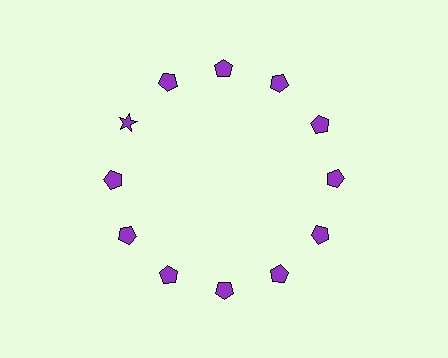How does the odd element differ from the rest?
It has a different shape: star instead of pentagon.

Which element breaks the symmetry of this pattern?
The purple star at roughly the 10 o'clock position breaks the symmetry. All other shapes are purple pentagons.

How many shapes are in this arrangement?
There are 12 shapes arranged in a ring pattern.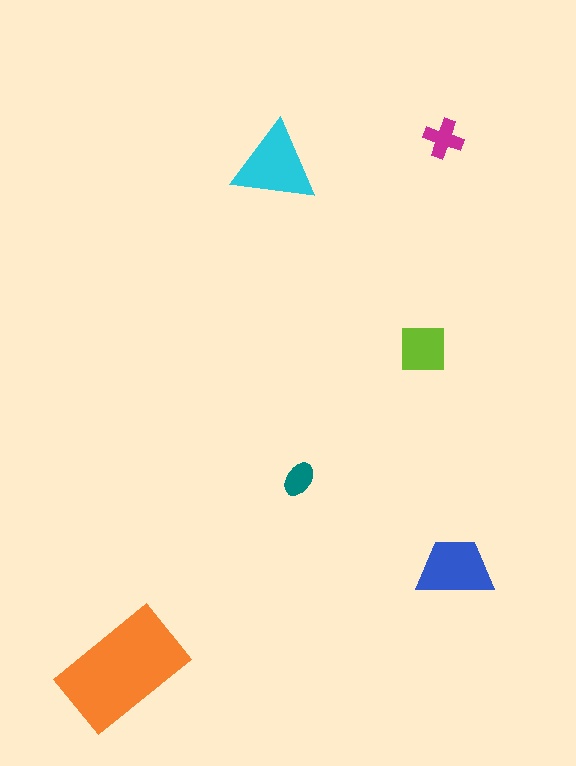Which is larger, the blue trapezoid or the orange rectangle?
The orange rectangle.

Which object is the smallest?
The teal ellipse.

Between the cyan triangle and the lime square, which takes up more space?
The cyan triangle.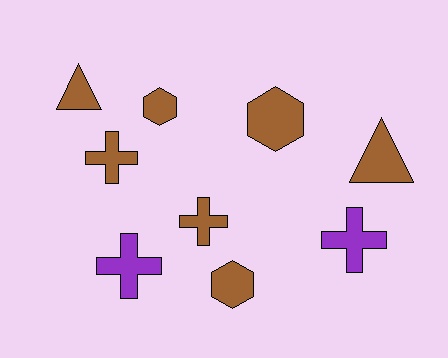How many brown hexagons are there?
There are 3 brown hexagons.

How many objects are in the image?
There are 9 objects.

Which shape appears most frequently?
Cross, with 4 objects.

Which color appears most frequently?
Brown, with 7 objects.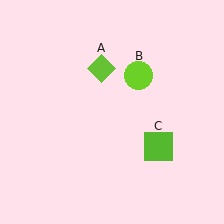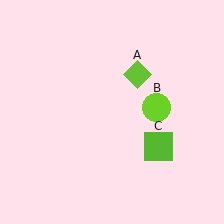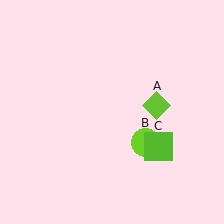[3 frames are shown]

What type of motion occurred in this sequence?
The lime diamond (object A), lime circle (object B) rotated clockwise around the center of the scene.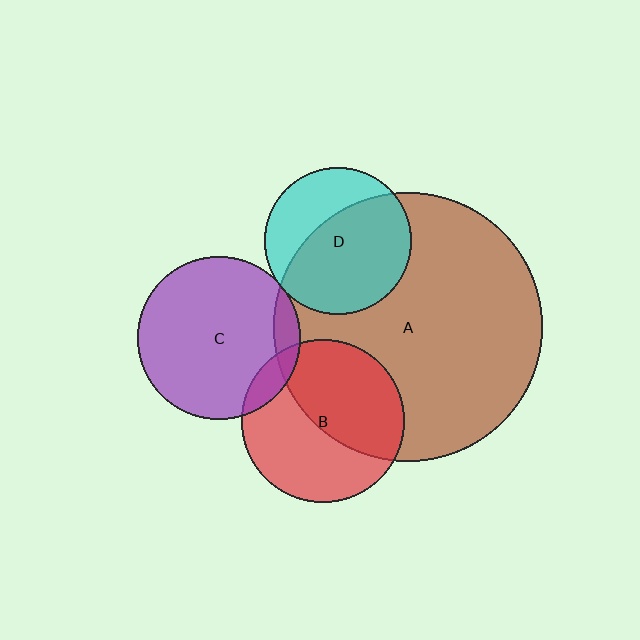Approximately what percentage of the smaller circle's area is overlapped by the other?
Approximately 5%.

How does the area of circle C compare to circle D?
Approximately 1.2 times.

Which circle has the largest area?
Circle A (brown).